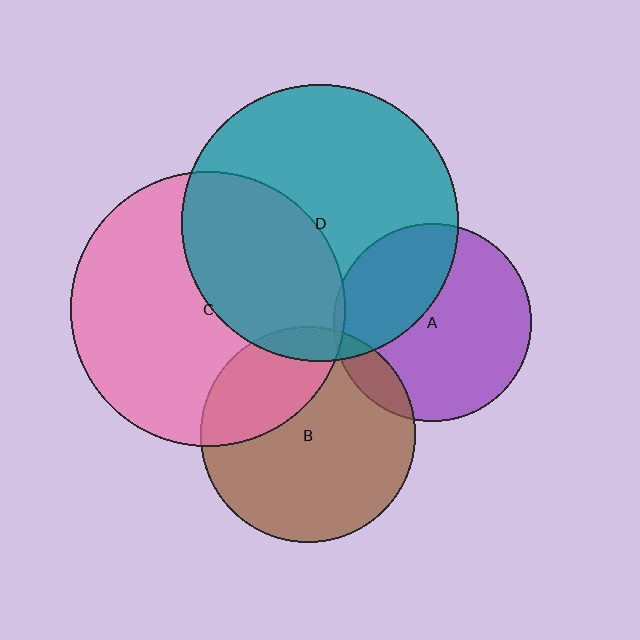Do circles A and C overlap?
Yes.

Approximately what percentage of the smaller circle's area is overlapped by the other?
Approximately 5%.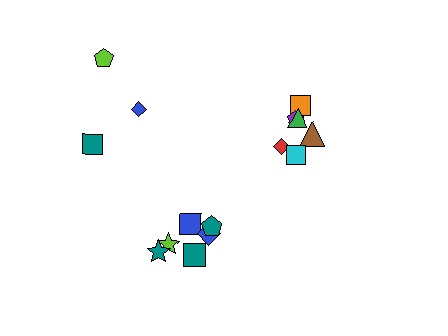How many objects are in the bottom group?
There are 6 objects.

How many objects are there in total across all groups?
There are 15 objects.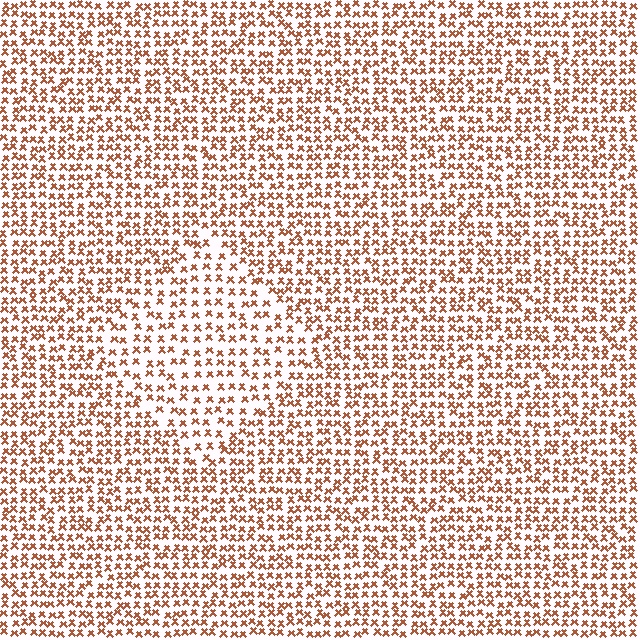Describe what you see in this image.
The image contains small brown elements arranged at two different densities. A diamond-shaped region is visible where the elements are less densely packed than the surrounding area.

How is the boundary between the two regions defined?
The boundary is defined by a change in element density (approximately 1.6x ratio). All elements are the same color, size, and shape.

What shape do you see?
I see a diamond.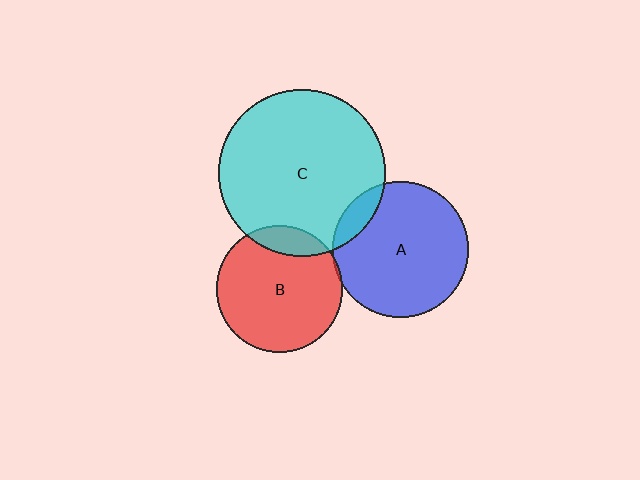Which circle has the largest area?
Circle C (cyan).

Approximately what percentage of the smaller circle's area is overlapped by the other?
Approximately 5%.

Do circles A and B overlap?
Yes.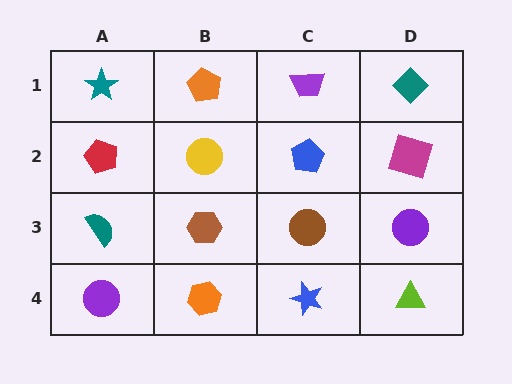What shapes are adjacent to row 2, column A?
A teal star (row 1, column A), a teal semicircle (row 3, column A), a yellow circle (row 2, column B).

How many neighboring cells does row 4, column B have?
3.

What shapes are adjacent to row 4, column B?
A brown hexagon (row 3, column B), a purple circle (row 4, column A), a blue star (row 4, column C).